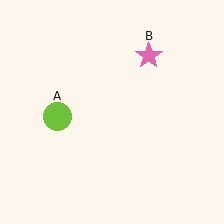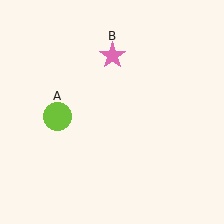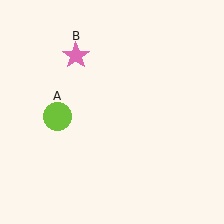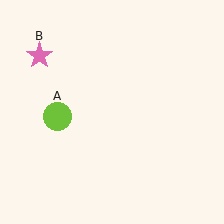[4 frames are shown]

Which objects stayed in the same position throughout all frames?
Lime circle (object A) remained stationary.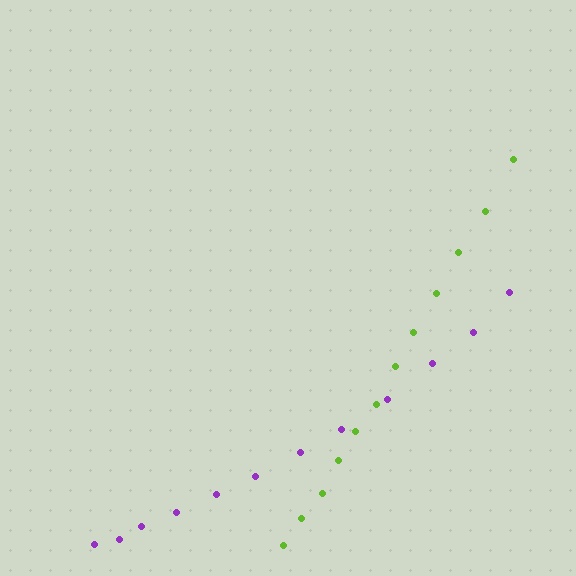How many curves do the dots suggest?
There are 2 distinct paths.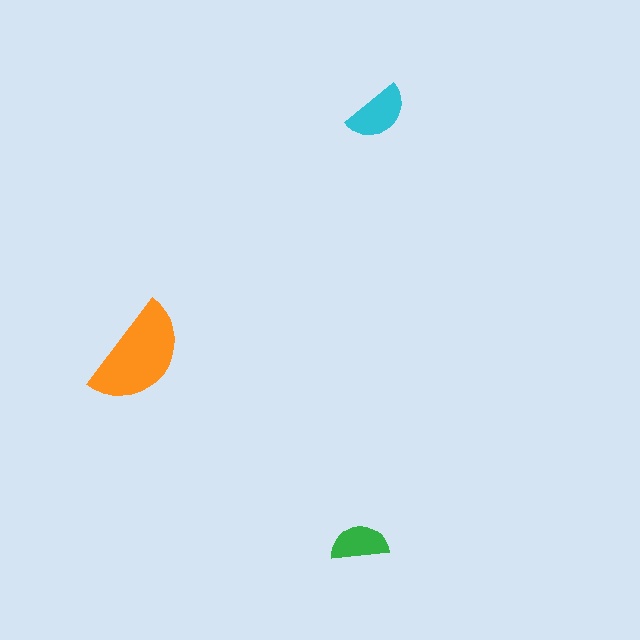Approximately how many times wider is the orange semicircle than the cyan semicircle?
About 1.5 times wider.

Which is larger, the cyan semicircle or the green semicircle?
The cyan one.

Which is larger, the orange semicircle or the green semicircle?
The orange one.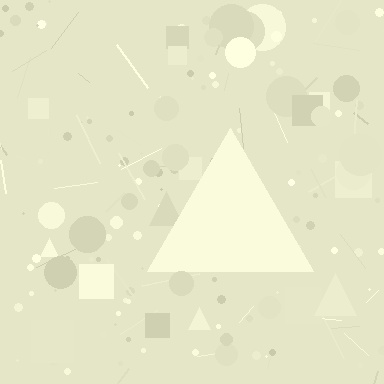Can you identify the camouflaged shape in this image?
The camouflaged shape is a triangle.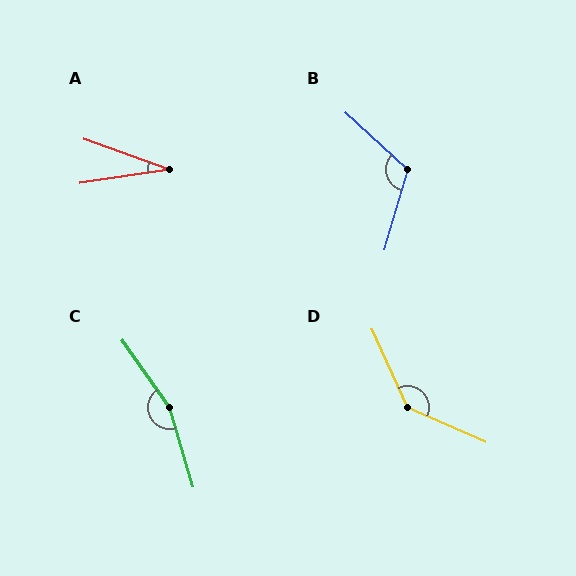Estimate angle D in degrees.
Approximately 138 degrees.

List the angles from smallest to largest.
A (28°), B (116°), D (138°), C (161°).